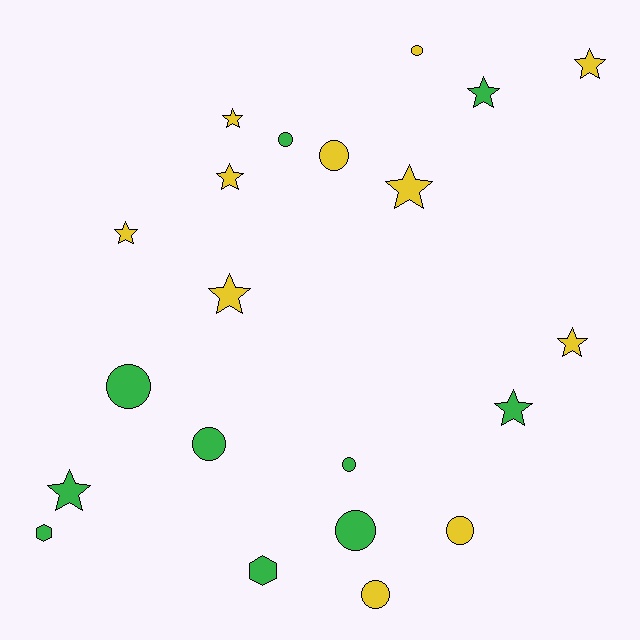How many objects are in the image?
There are 21 objects.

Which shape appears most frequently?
Star, with 10 objects.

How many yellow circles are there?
There are 4 yellow circles.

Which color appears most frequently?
Yellow, with 11 objects.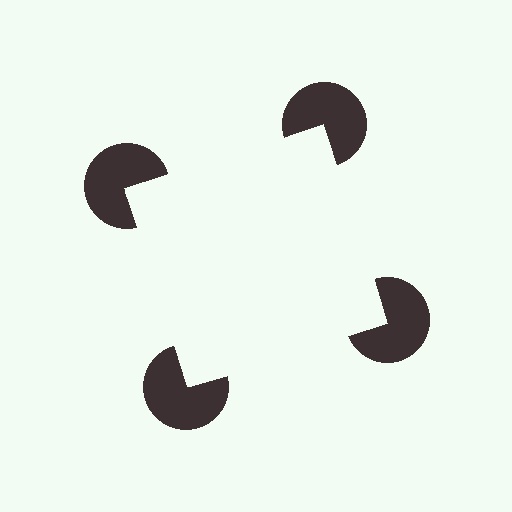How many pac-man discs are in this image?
There are 4 — one at each vertex of the illusory square.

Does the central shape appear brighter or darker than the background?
It typically appears slightly brighter than the background, even though no actual brightness change is drawn.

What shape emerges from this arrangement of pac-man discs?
An illusory square — its edges are inferred from the aligned wedge cuts in the pac-man discs, not physically drawn.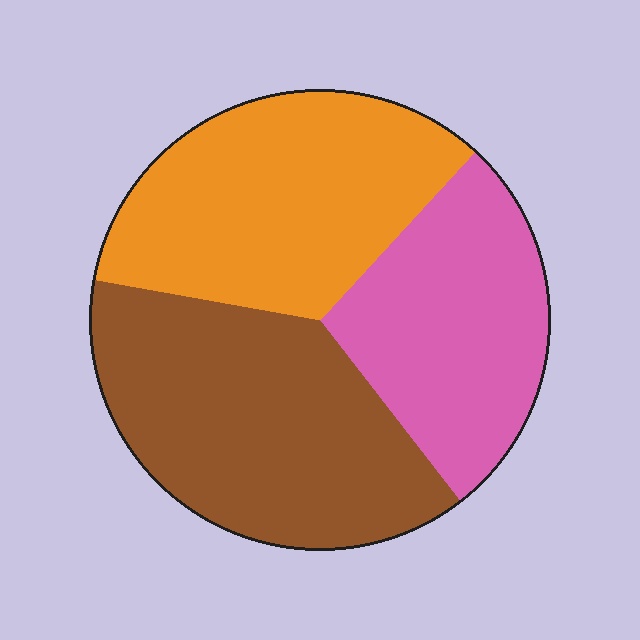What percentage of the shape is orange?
Orange takes up between a third and a half of the shape.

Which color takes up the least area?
Pink, at roughly 30%.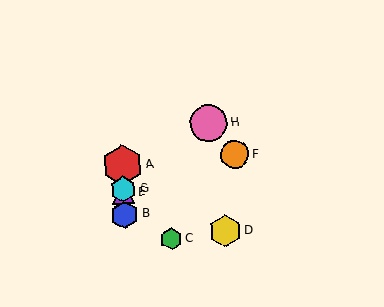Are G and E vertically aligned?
Yes, both are at x≈123.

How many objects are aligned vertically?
4 objects (A, B, E, G) are aligned vertically.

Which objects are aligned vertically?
Objects A, B, E, G are aligned vertically.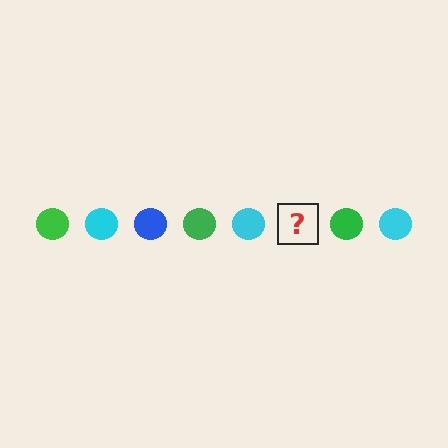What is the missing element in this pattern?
The missing element is a blue circle.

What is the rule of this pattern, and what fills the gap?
The rule is that the pattern cycles through green, cyan, blue circles. The gap should be filled with a blue circle.